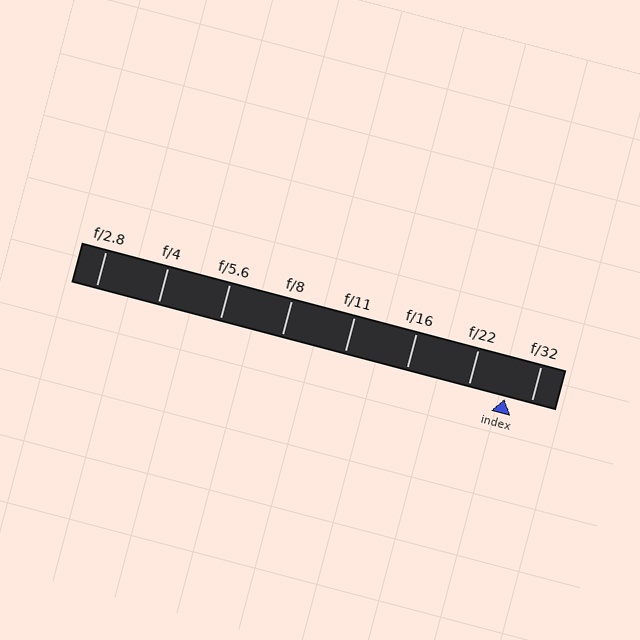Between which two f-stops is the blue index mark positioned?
The index mark is between f/22 and f/32.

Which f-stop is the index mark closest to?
The index mark is closest to f/32.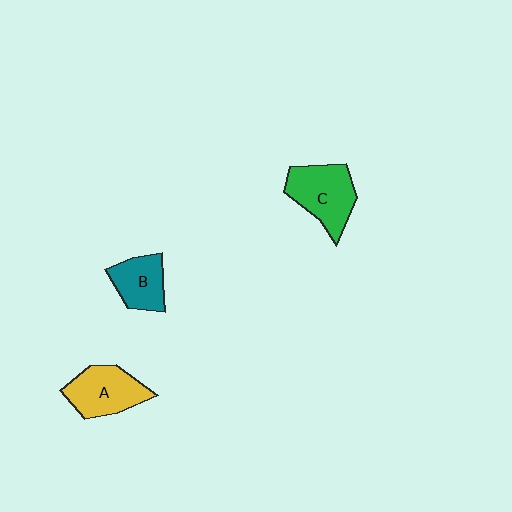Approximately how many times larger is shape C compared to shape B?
Approximately 1.4 times.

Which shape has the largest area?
Shape C (green).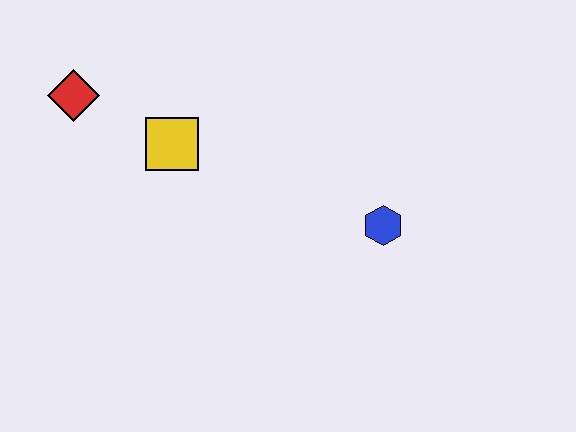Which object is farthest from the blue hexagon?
The red diamond is farthest from the blue hexagon.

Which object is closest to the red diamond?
The yellow square is closest to the red diamond.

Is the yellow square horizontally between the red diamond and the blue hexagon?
Yes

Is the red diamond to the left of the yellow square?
Yes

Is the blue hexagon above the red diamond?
No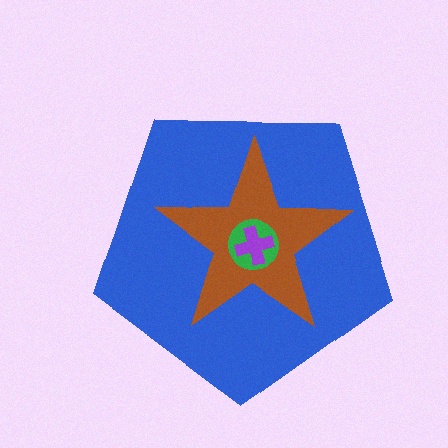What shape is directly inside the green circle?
The purple cross.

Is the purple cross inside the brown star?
Yes.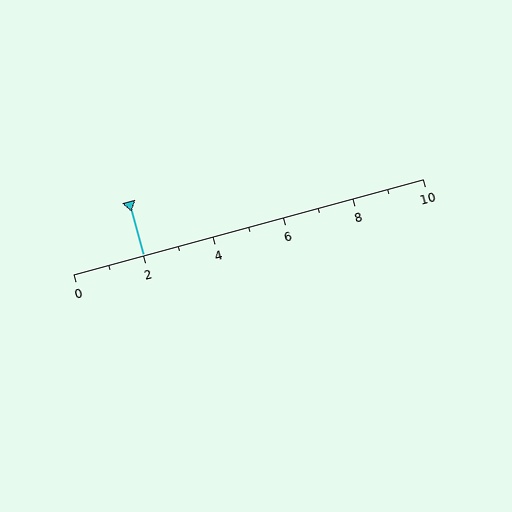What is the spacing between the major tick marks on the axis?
The major ticks are spaced 2 apart.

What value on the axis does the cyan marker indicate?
The marker indicates approximately 2.